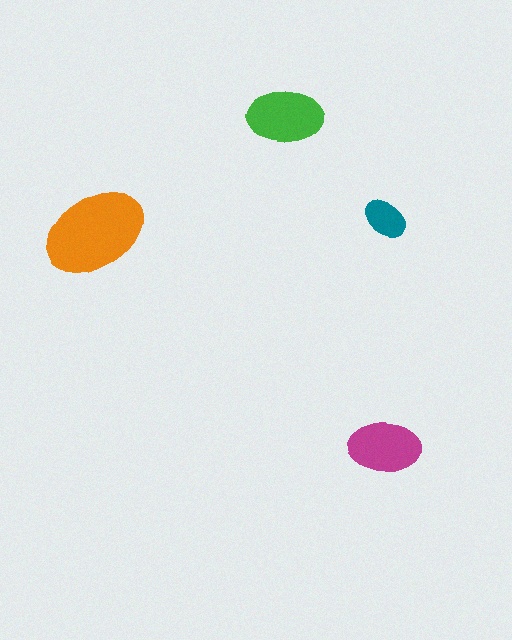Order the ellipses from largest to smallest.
the orange one, the green one, the magenta one, the teal one.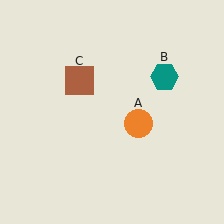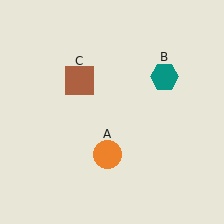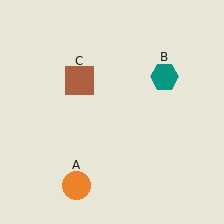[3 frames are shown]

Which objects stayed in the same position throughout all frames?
Teal hexagon (object B) and brown square (object C) remained stationary.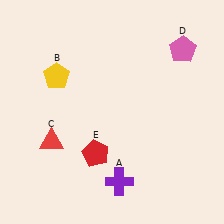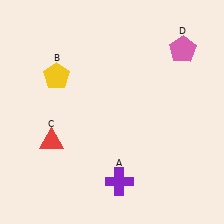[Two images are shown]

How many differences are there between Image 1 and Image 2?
There is 1 difference between the two images.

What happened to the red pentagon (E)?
The red pentagon (E) was removed in Image 2. It was in the bottom-left area of Image 1.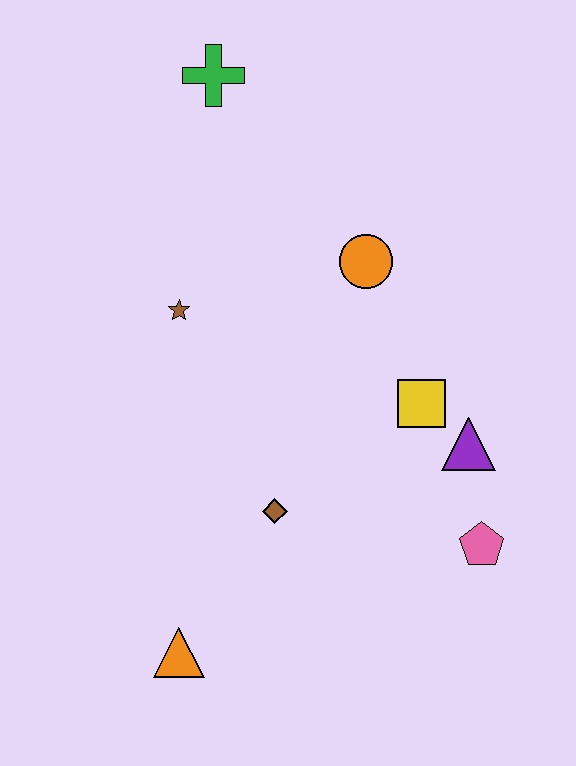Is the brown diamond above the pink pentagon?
Yes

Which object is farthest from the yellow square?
The green cross is farthest from the yellow square.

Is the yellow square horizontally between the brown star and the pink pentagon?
Yes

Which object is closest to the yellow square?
The purple triangle is closest to the yellow square.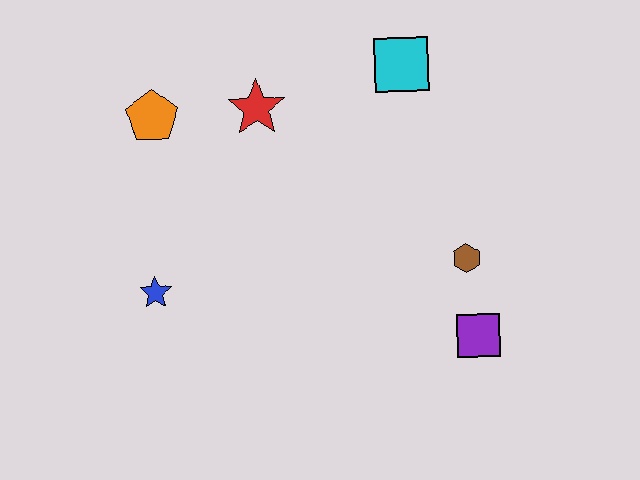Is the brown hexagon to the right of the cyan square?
Yes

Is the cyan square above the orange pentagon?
Yes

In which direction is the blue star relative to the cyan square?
The blue star is to the left of the cyan square.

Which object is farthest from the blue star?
The cyan square is farthest from the blue star.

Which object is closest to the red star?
The orange pentagon is closest to the red star.